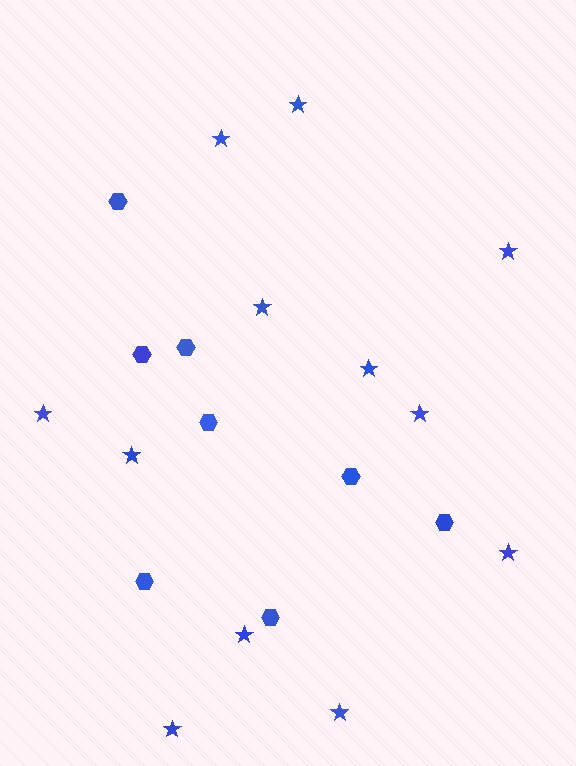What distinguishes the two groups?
There are 2 groups: one group of hexagons (8) and one group of stars (12).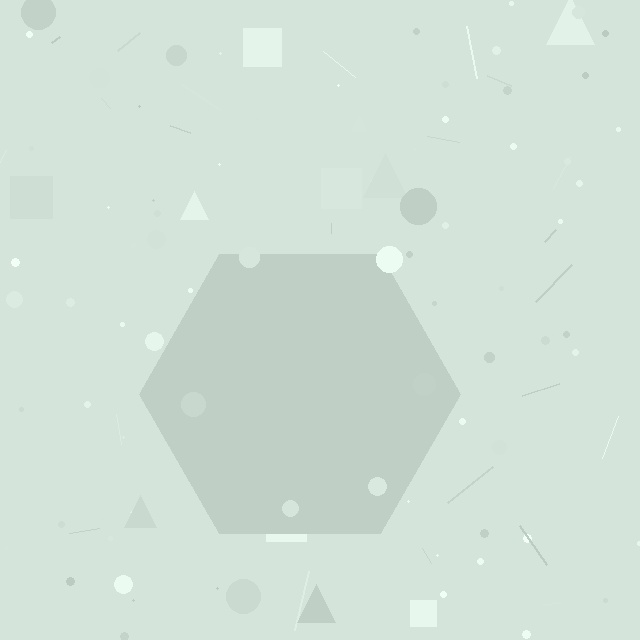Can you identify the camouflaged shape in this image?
The camouflaged shape is a hexagon.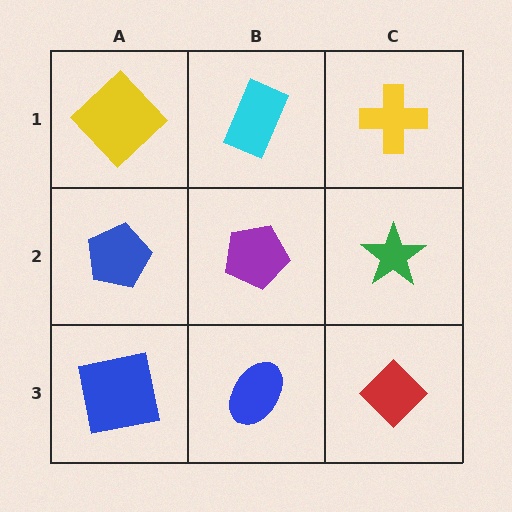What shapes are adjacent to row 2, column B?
A cyan rectangle (row 1, column B), a blue ellipse (row 3, column B), a blue pentagon (row 2, column A), a green star (row 2, column C).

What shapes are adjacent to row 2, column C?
A yellow cross (row 1, column C), a red diamond (row 3, column C), a purple pentagon (row 2, column B).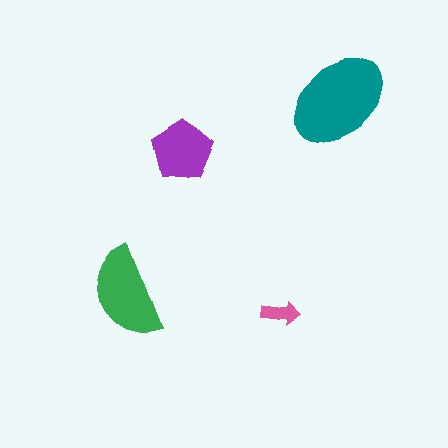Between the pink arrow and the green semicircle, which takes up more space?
The green semicircle.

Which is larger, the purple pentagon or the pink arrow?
The purple pentagon.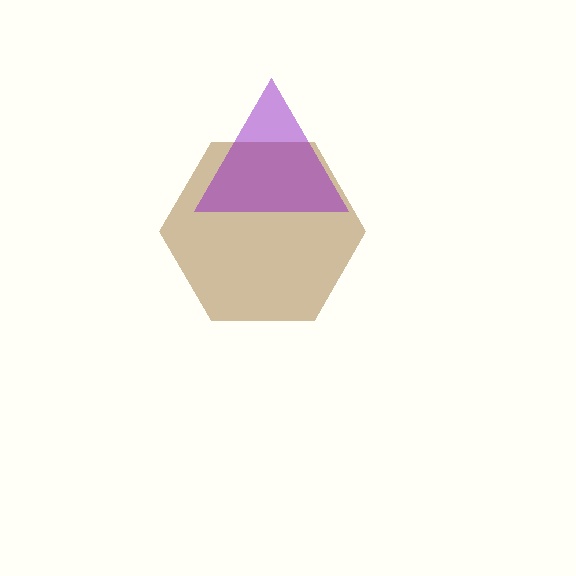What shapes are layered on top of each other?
The layered shapes are: a brown hexagon, a purple triangle.